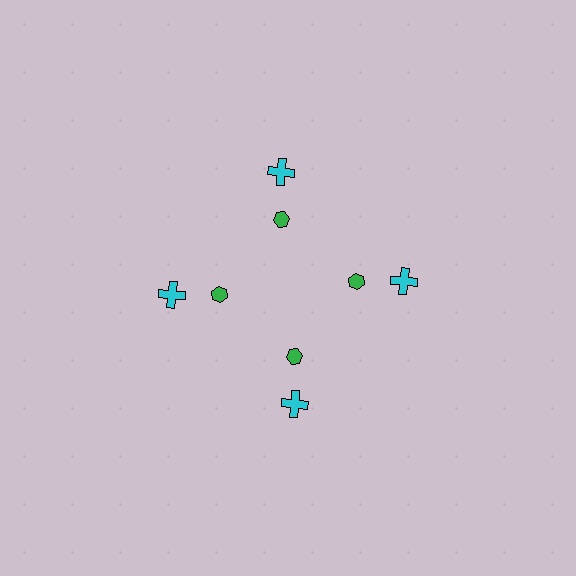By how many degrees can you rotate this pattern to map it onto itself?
The pattern maps onto itself every 90 degrees of rotation.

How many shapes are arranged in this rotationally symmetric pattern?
There are 8 shapes, arranged in 4 groups of 2.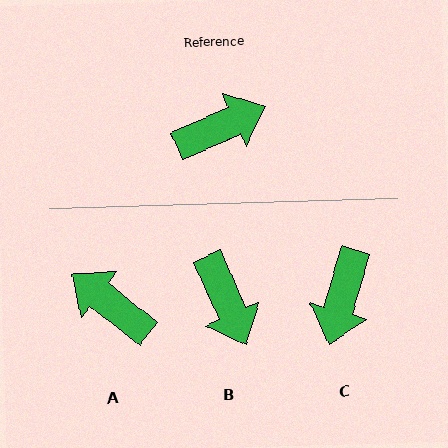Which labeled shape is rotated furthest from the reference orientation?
C, about 130 degrees away.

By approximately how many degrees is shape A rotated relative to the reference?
Approximately 118 degrees counter-clockwise.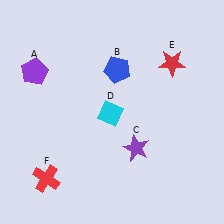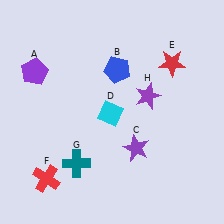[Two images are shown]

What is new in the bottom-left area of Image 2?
A teal cross (G) was added in the bottom-left area of Image 2.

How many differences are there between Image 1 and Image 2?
There are 2 differences between the two images.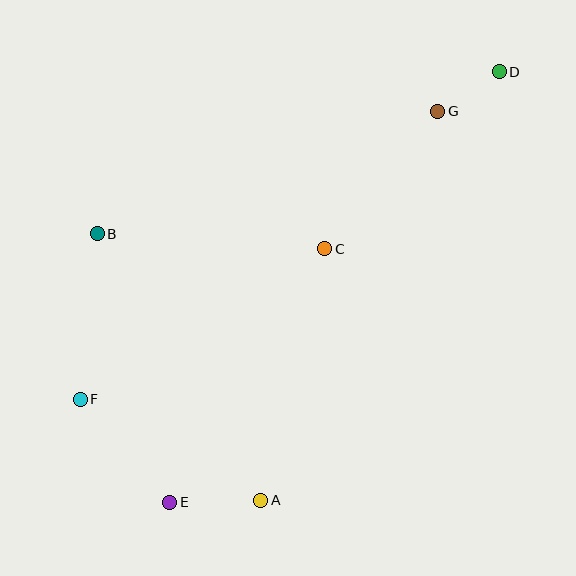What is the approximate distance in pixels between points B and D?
The distance between B and D is approximately 433 pixels.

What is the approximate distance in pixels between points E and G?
The distance between E and G is approximately 474 pixels.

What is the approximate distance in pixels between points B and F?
The distance between B and F is approximately 166 pixels.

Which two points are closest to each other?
Points D and G are closest to each other.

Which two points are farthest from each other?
Points D and E are farthest from each other.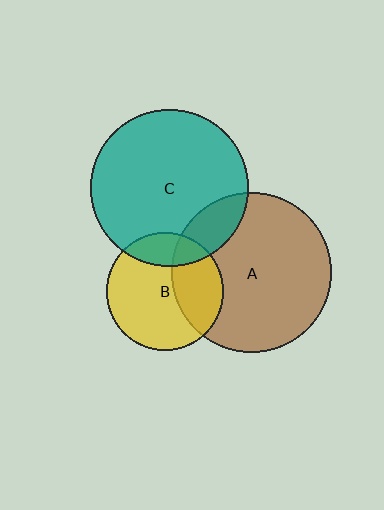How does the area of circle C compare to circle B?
Approximately 1.8 times.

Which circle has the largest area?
Circle A (brown).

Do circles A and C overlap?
Yes.